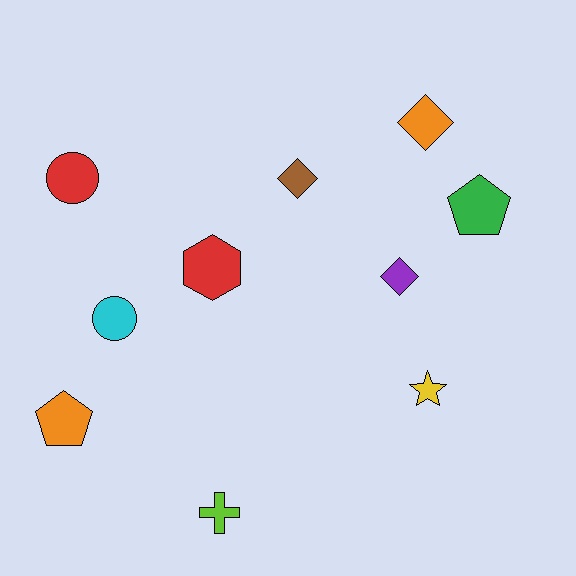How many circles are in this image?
There are 2 circles.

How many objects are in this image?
There are 10 objects.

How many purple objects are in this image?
There is 1 purple object.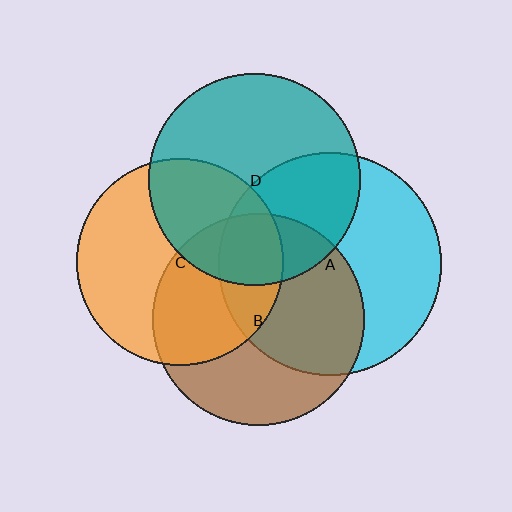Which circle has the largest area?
Circle A (cyan).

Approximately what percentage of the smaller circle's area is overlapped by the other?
Approximately 50%.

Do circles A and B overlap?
Yes.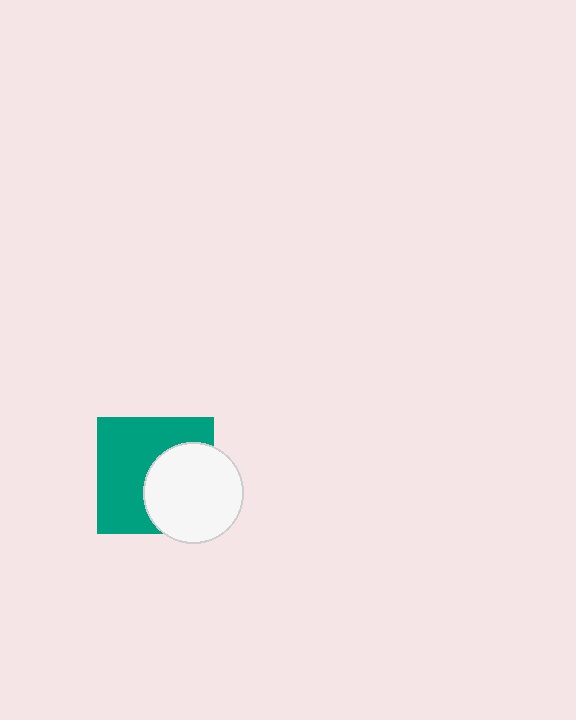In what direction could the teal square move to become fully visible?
The teal square could move left. That would shift it out from behind the white circle entirely.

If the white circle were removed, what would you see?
You would see the complete teal square.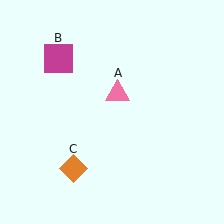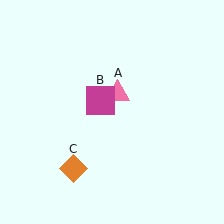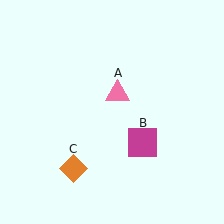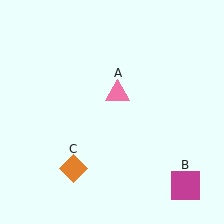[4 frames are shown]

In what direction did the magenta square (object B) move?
The magenta square (object B) moved down and to the right.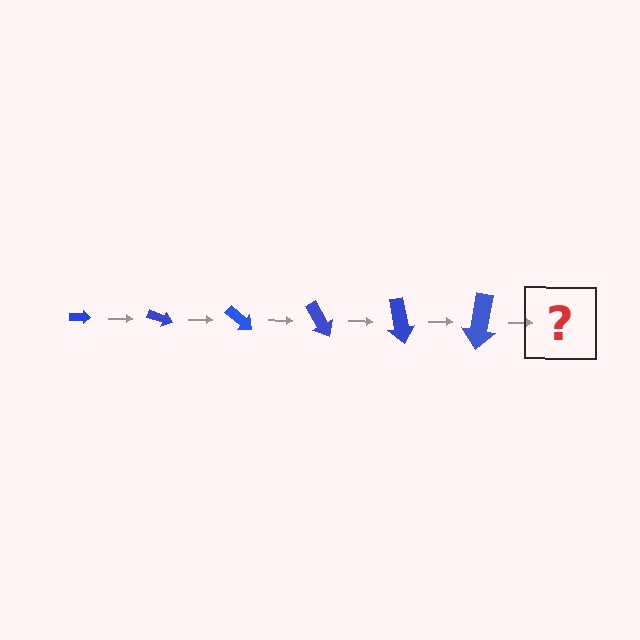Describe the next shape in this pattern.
It should be an arrow, larger than the previous one and rotated 120 degrees from the start.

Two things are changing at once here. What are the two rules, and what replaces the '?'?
The two rules are that the arrow grows larger each step and it rotates 20 degrees each step. The '?' should be an arrow, larger than the previous one and rotated 120 degrees from the start.